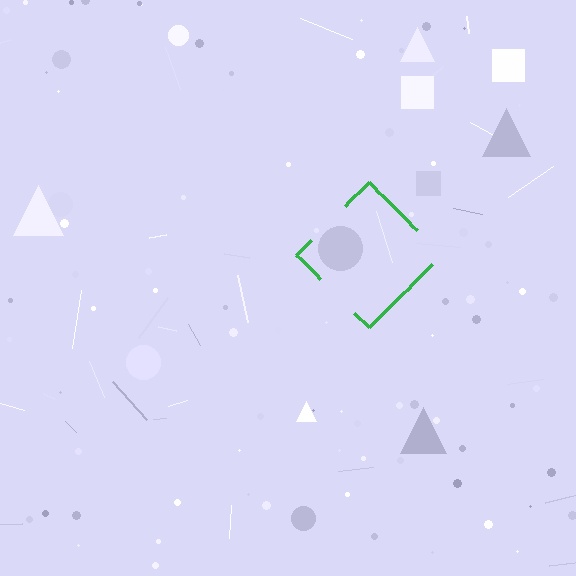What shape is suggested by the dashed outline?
The dashed outline suggests a diamond.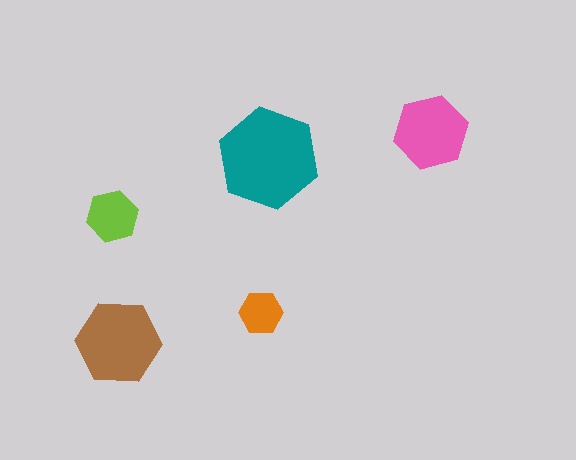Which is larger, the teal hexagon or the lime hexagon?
The teal one.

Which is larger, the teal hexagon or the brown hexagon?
The teal one.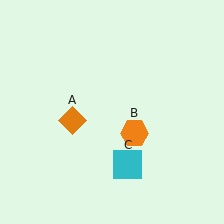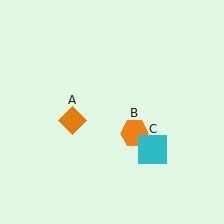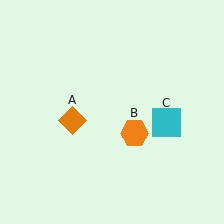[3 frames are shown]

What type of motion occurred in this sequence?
The cyan square (object C) rotated counterclockwise around the center of the scene.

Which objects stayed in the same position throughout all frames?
Orange diamond (object A) and orange hexagon (object B) remained stationary.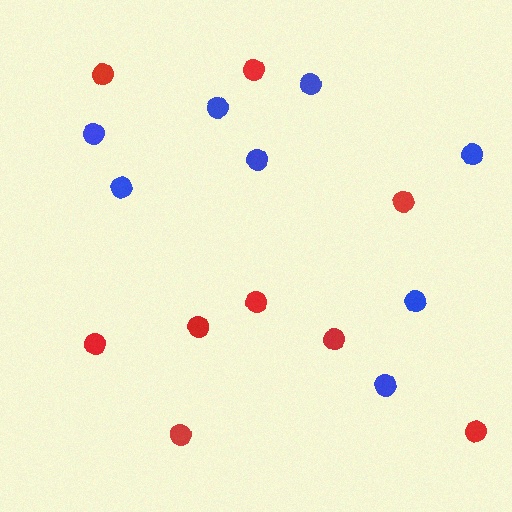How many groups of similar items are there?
There are 2 groups: one group of blue circles (8) and one group of red circles (9).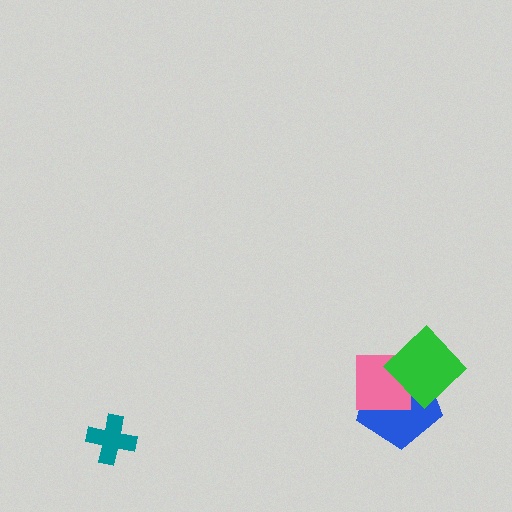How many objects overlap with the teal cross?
0 objects overlap with the teal cross.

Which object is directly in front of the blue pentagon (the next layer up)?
The pink square is directly in front of the blue pentagon.